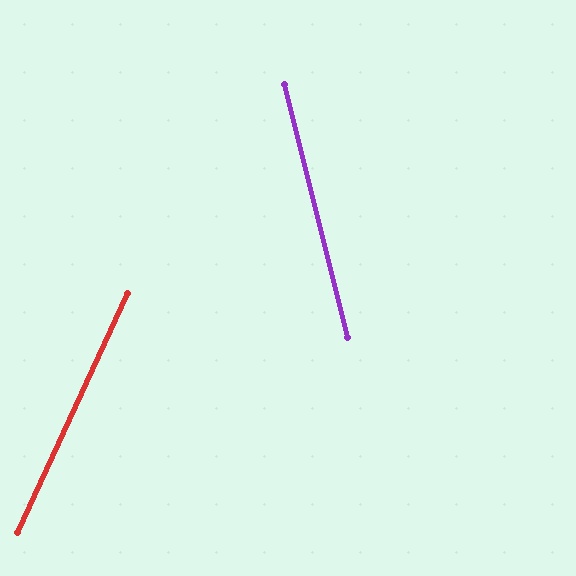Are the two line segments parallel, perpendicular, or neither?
Neither parallel nor perpendicular — they differ by about 39°.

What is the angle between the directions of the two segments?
Approximately 39 degrees.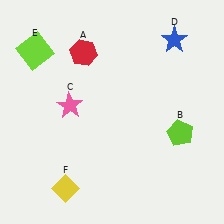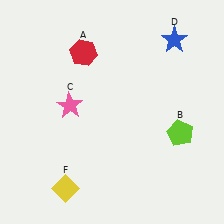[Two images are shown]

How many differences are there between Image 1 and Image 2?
There is 1 difference between the two images.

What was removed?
The lime square (E) was removed in Image 2.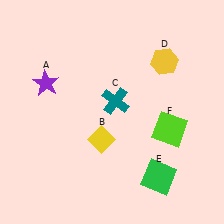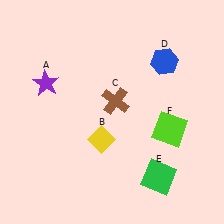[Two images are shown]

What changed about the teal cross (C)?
In Image 1, C is teal. In Image 2, it changed to brown.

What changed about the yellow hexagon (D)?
In Image 1, D is yellow. In Image 2, it changed to blue.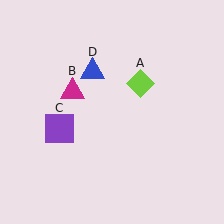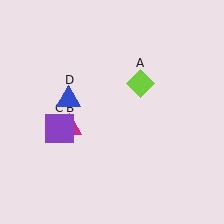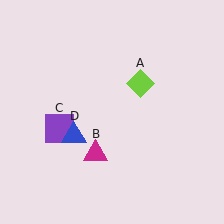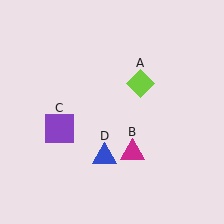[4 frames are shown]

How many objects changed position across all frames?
2 objects changed position: magenta triangle (object B), blue triangle (object D).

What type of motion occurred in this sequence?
The magenta triangle (object B), blue triangle (object D) rotated counterclockwise around the center of the scene.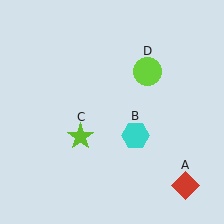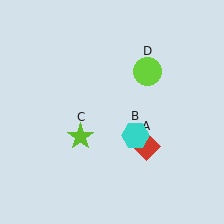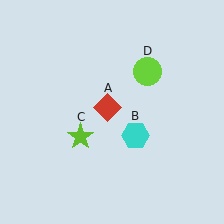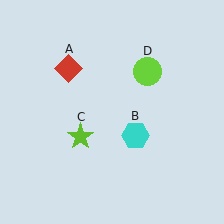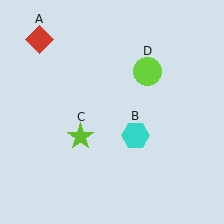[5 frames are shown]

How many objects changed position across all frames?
1 object changed position: red diamond (object A).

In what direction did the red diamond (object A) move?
The red diamond (object A) moved up and to the left.